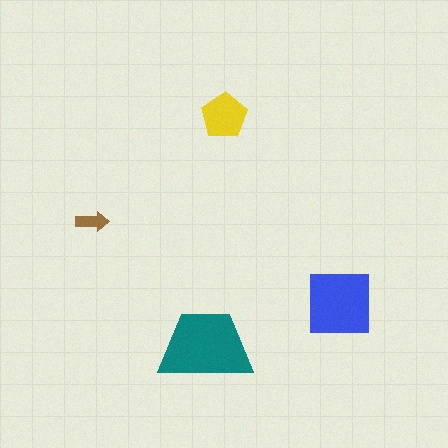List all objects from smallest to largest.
The brown arrow, the yellow pentagon, the blue square, the teal trapezoid.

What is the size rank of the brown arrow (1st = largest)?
4th.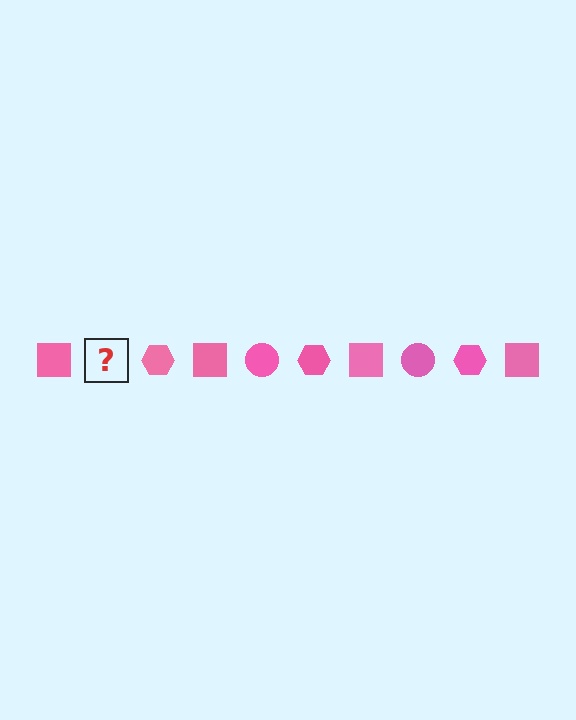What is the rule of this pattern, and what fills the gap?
The rule is that the pattern cycles through square, circle, hexagon shapes in pink. The gap should be filled with a pink circle.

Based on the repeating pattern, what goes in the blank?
The blank should be a pink circle.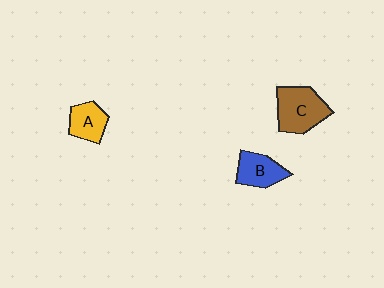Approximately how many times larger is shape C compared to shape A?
Approximately 1.6 times.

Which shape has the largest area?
Shape C (brown).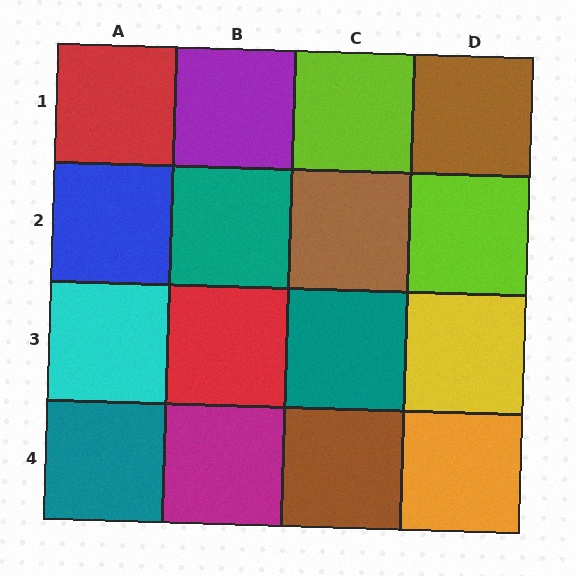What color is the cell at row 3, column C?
Teal.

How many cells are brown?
3 cells are brown.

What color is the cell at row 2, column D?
Lime.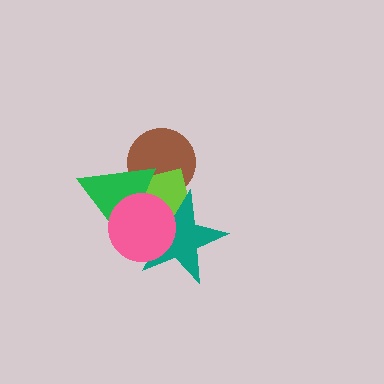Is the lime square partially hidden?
Yes, it is partially covered by another shape.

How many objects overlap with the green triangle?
4 objects overlap with the green triangle.